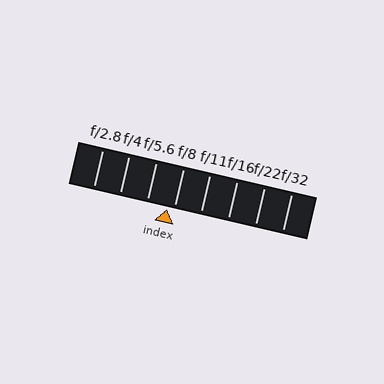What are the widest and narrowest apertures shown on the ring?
The widest aperture shown is f/2.8 and the narrowest is f/32.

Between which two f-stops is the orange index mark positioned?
The index mark is between f/5.6 and f/8.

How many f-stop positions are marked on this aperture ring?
There are 8 f-stop positions marked.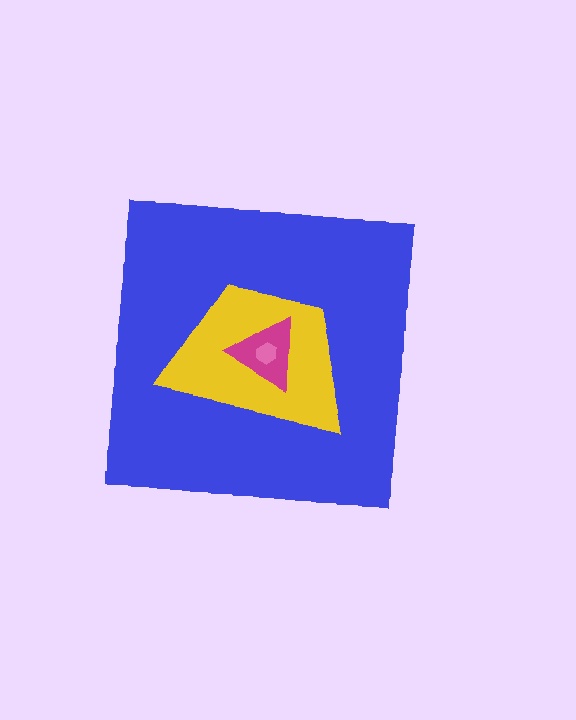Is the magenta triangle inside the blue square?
Yes.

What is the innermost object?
The pink hexagon.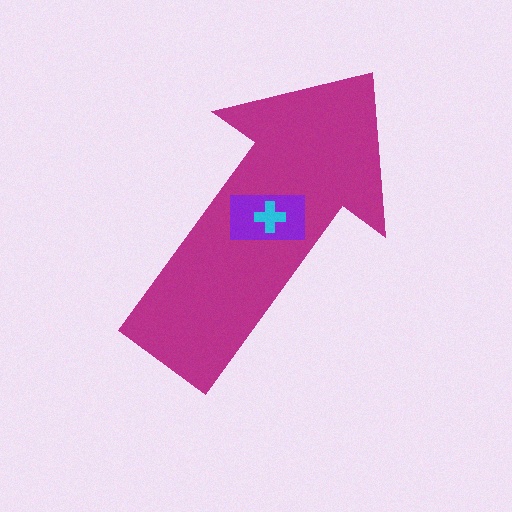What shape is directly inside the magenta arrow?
The purple rectangle.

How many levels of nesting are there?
3.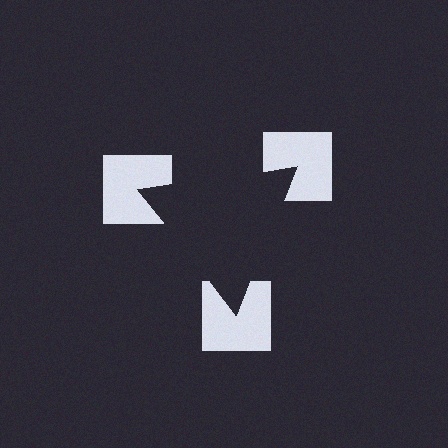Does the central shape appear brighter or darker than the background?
It typically appears slightly darker than the background, even though no actual brightness change is drawn.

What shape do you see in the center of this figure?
An illusory triangle — its edges are inferred from the aligned wedge cuts in the notched squares, not physically drawn.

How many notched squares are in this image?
There are 3 — one at each vertex of the illusory triangle.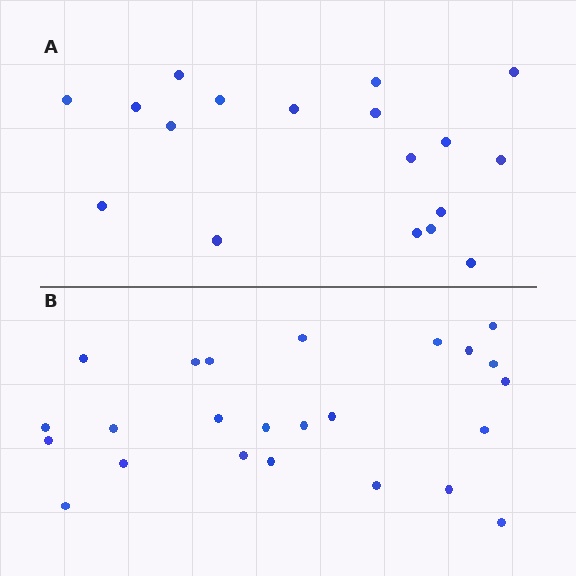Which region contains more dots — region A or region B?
Region B (the bottom region) has more dots.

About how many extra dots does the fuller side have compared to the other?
Region B has about 6 more dots than region A.